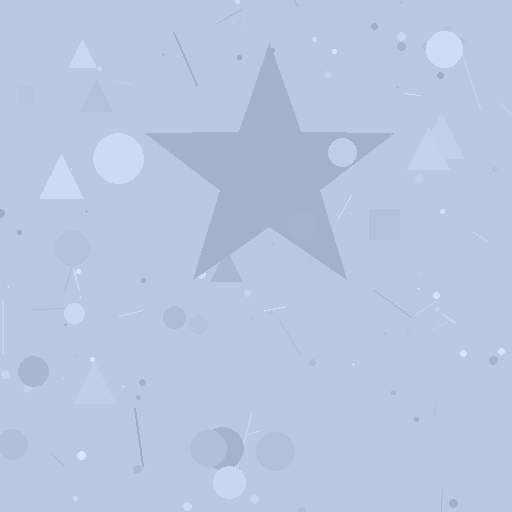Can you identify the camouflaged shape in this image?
The camouflaged shape is a star.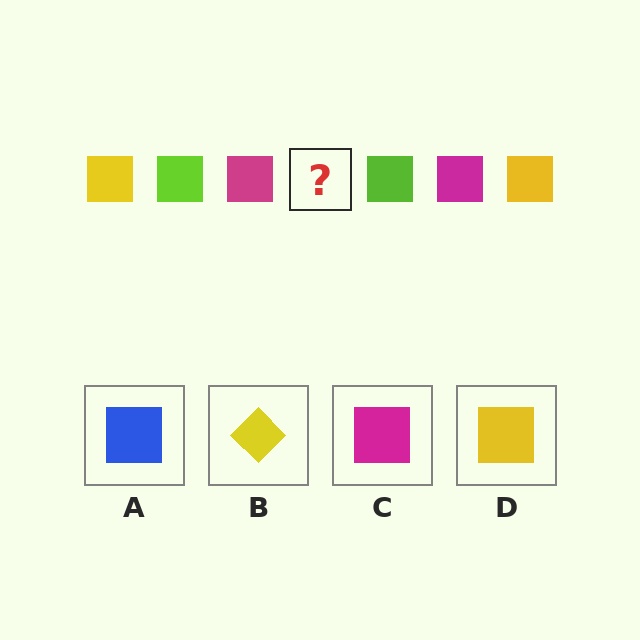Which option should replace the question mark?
Option D.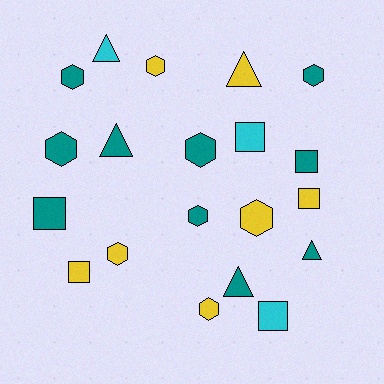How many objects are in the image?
There are 20 objects.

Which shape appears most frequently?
Hexagon, with 9 objects.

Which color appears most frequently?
Teal, with 10 objects.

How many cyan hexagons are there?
There are no cyan hexagons.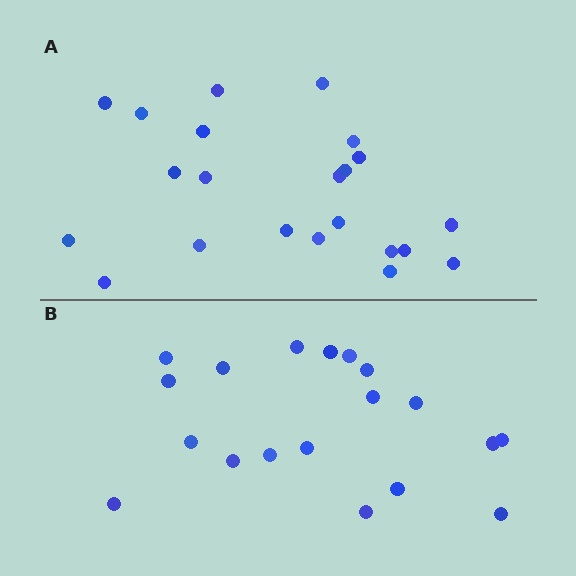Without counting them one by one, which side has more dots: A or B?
Region A (the top region) has more dots.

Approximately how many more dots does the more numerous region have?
Region A has just a few more — roughly 2 or 3 more dots than region B.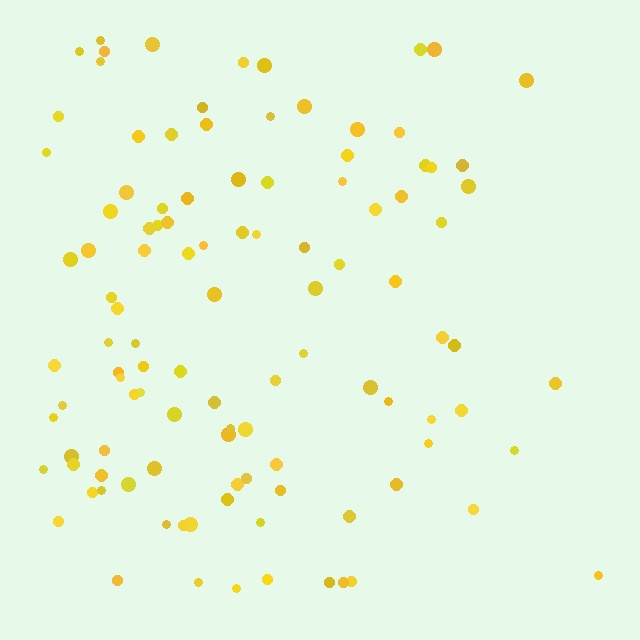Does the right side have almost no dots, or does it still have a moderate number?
Still a moderate number, just noticeably fewer than the left.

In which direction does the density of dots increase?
From right to left, with the left side densest.